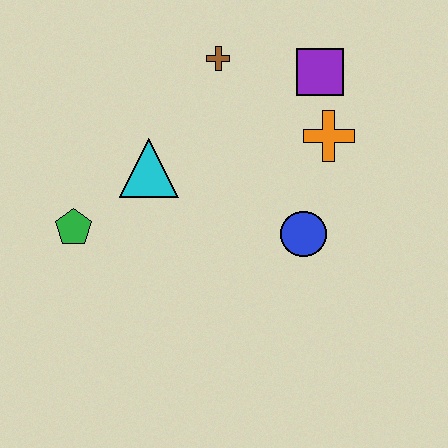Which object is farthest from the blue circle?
The green pentagon is farthest from the blue circle.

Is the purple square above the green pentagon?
Yes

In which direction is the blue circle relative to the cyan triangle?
The blue circle is to the right of the cyan triangle.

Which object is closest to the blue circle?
The orange cross is closest to the blue circle.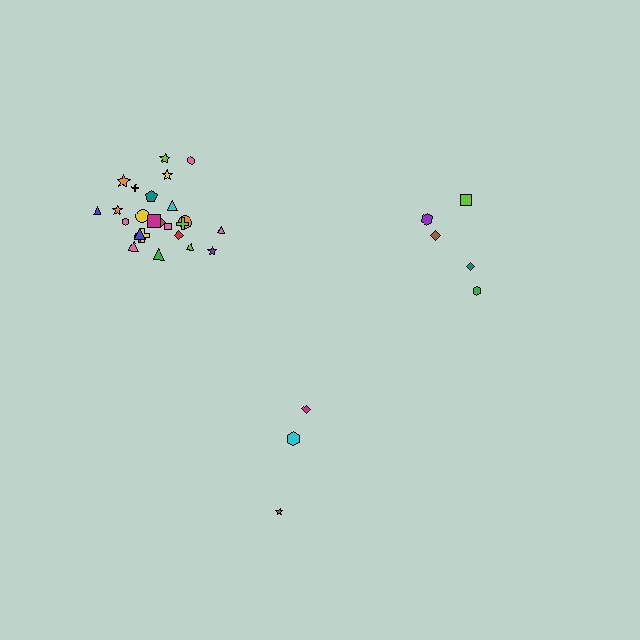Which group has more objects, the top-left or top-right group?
The top-left group.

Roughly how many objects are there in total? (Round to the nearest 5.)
Roughly 35 objects in total.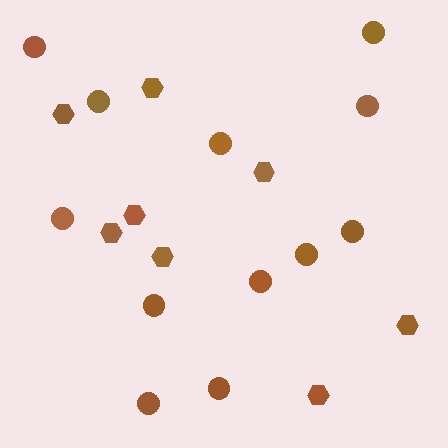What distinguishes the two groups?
There are 2 groups: one group of circles (12) and one group of hexagons (8).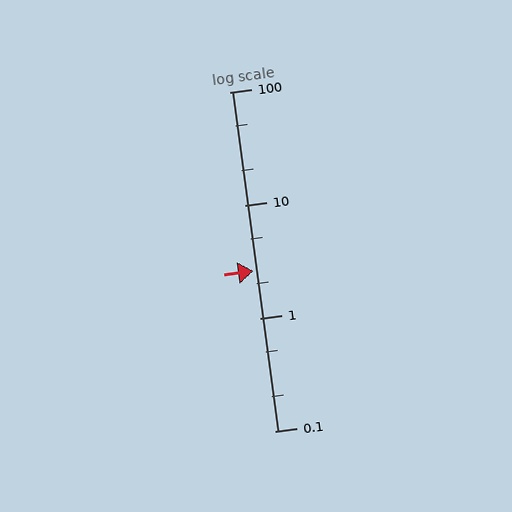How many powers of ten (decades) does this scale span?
The scale spans 3 decades, from 0.1 to 100.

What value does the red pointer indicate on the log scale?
The pointer indicates approximately 2.6.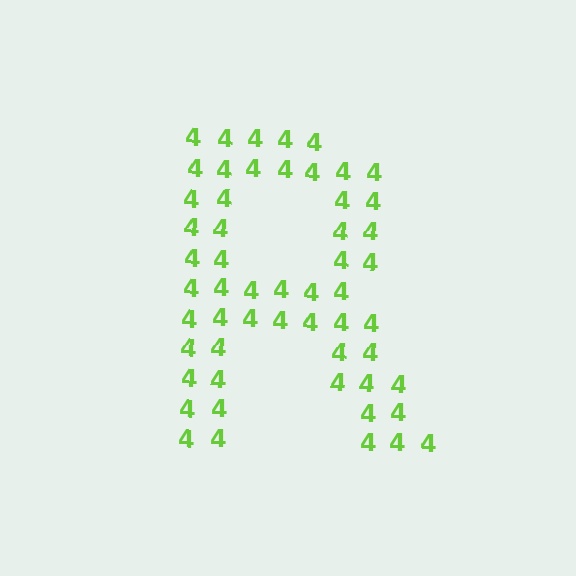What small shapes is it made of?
It is made of small digit 4's.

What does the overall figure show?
The overall figure shows the letter R.